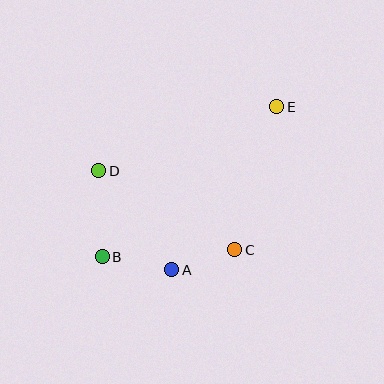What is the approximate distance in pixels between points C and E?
The distance between C and E is approximately 149 pixels.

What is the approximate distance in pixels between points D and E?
The distance between D and E is approximately 189 pixels.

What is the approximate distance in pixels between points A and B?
The distance between A and B is approximately 71 pixels.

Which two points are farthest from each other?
Points B and E are farthest from each other.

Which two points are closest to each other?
Points A and C are closest to each other.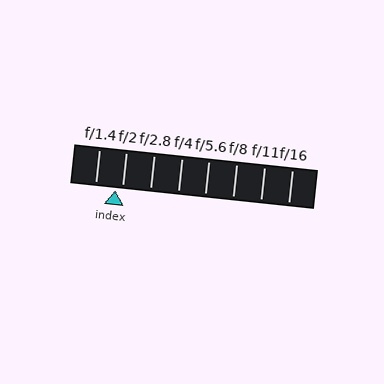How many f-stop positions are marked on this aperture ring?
There are 8 f-stop positions marked.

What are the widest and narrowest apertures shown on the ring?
The widest aperture shown is f/1.4 and the narrowest is f/16.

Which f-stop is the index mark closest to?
The index mark is closest to f/2.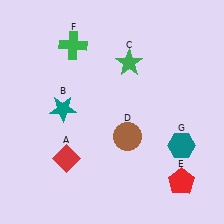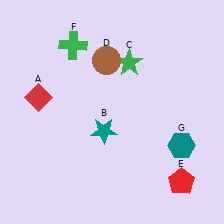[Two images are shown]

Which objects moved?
The objects that moved are: the red diamond (A), the teal star (B), the brown circle (D).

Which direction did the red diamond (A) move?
The red diamond (A) moved up.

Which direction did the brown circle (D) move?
The brown circle (D) moved up.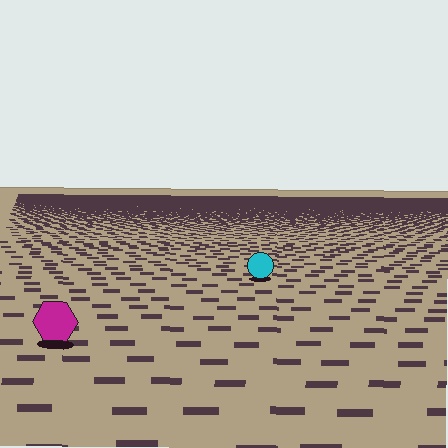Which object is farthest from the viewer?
The cyan circle is farthest from the viewer. It appears smaller and the ground texture around it is denser.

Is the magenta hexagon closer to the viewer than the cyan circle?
Yes. The magenta hexagon is closer — you can tell from the texture gradient: the ground texture is coarser near it.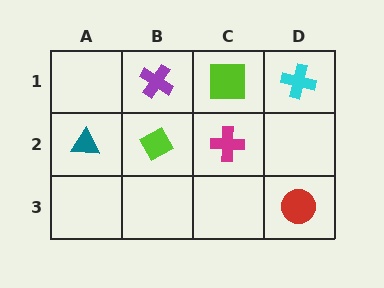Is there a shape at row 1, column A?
No, that cell is empty.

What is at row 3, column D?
A red circle.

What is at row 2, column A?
A teal triangle.